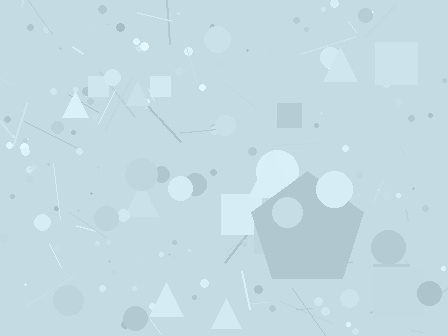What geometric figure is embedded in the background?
A pentagon is embedded in the background.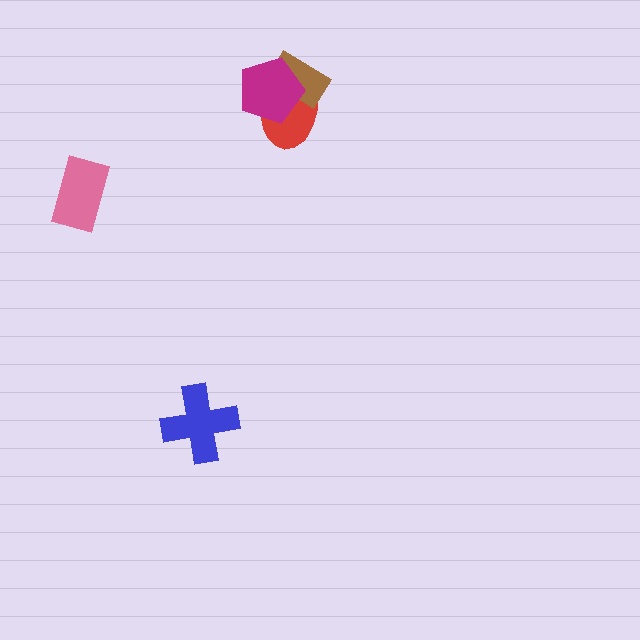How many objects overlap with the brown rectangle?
2 objects overlap with the brown rectangle.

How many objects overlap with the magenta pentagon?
2 objects overlap with the magenta pentagon.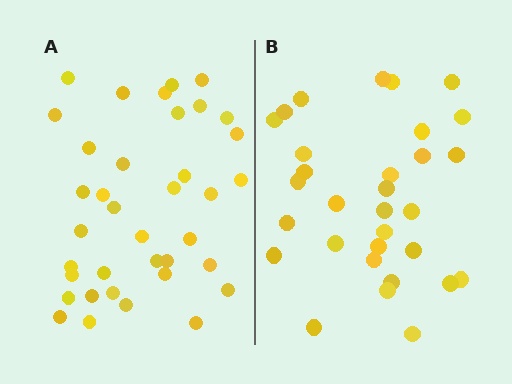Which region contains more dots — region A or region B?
Region A (the left region) has more dots.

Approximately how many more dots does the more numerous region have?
Region A has about 6 more dots than region B.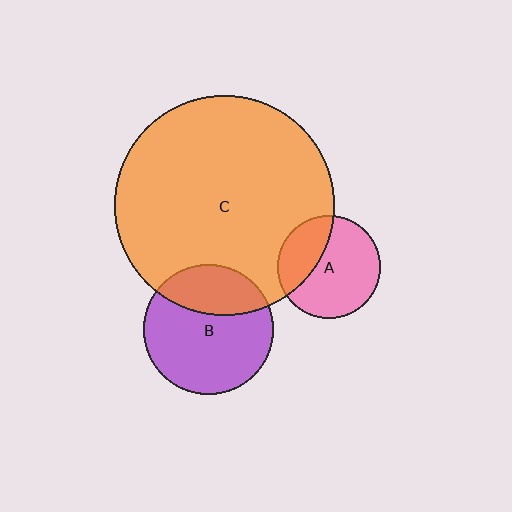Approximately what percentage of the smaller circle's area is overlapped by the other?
Approximately 30%.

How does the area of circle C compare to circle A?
Approximately 4.6 times.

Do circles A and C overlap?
Yes.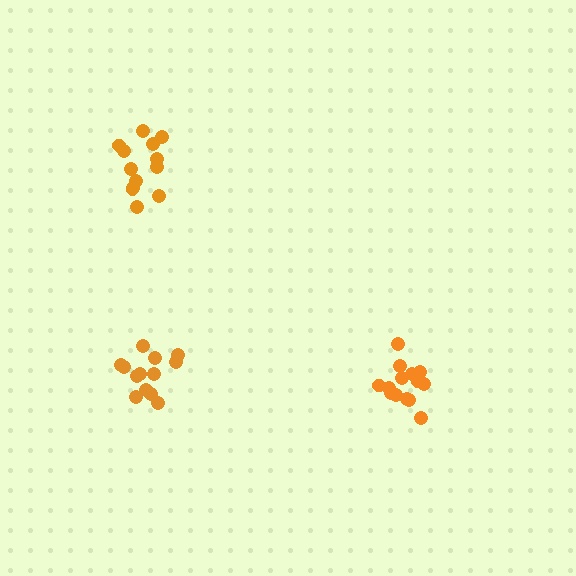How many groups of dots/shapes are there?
There are 3 groups.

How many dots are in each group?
Group 1: 14 dots, Group 2: 13 dots, Group 3: 13 dots (40 total).